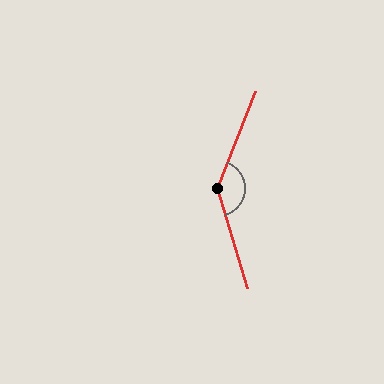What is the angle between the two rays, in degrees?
Approximately 142 degrees.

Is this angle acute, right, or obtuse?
It is obtuse.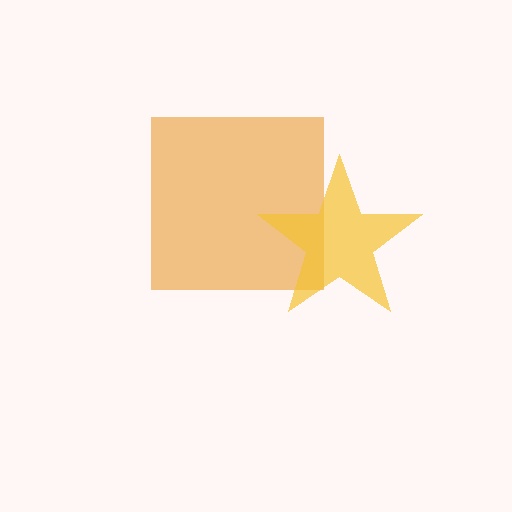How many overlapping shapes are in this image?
There are 2 overlapping shapes in the image.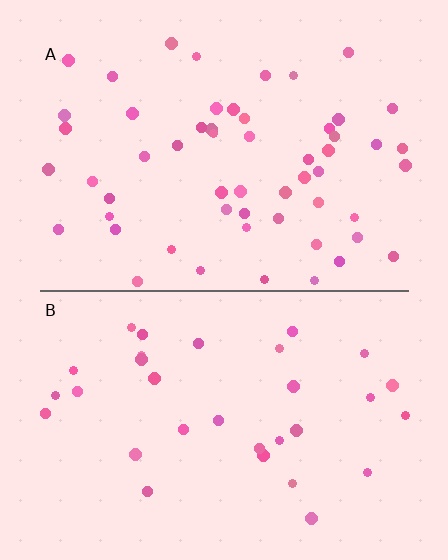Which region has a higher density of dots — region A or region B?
A (the top).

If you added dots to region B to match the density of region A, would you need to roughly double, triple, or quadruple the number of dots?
Approximately double.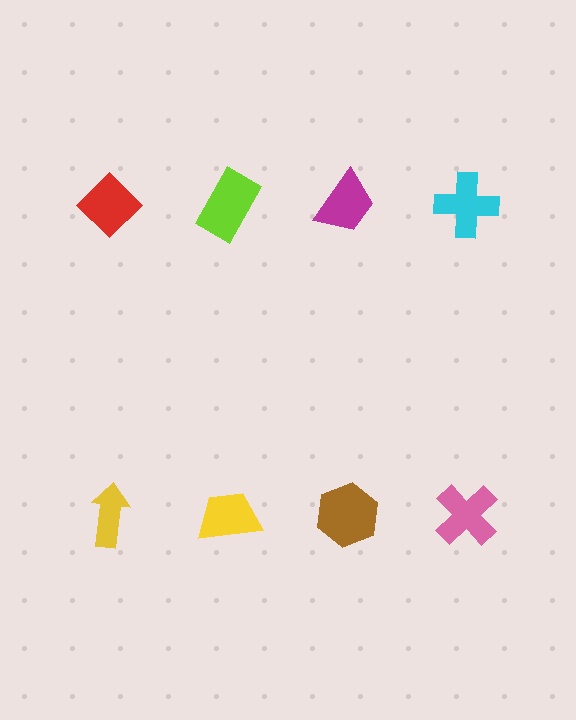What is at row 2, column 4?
A pink cross.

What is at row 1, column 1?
A red diamond.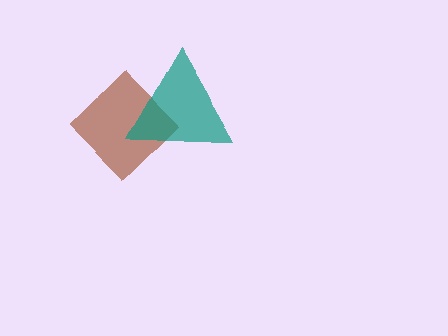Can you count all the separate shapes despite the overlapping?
Yes, there are 2 separate shapes.